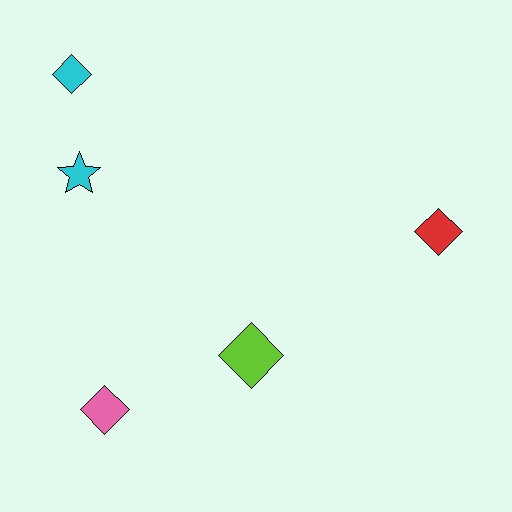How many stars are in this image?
There is 1 star.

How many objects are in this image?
There are 5 objects.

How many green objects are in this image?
There are no green objects.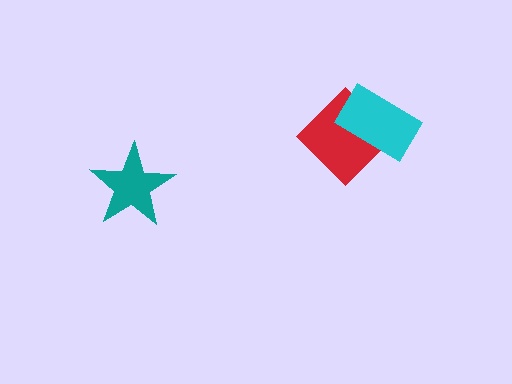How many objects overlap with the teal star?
0 objects overlap with the teal star.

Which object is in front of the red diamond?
The cyan rectangle is in front of the red diamond.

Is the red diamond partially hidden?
Yes, it is partially covered by another shape.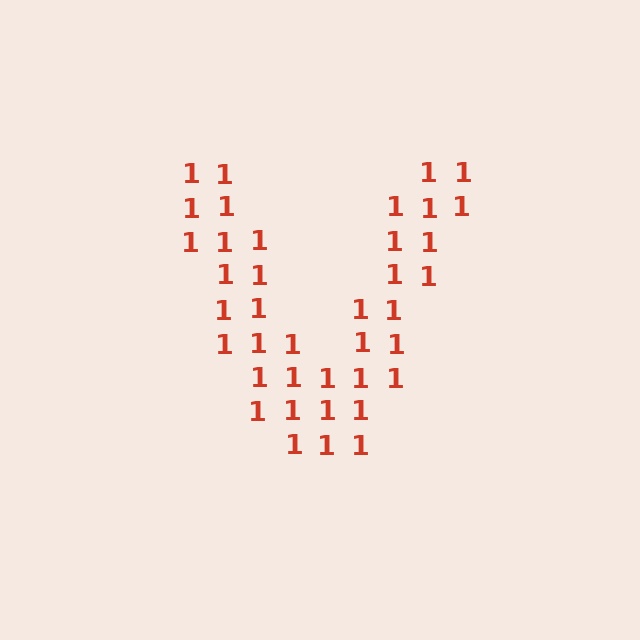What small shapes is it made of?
It is made of small digit 1's.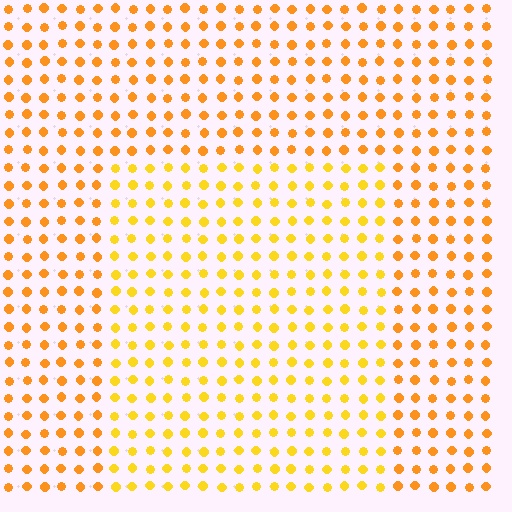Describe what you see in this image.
The image is filled with small orange elements in a uniform arrangement. A rectangle-shaped region is visible where the elements are tinted to a slightly different hue, forming a subtle color boundary.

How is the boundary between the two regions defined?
The boundary is defined purely by a slight shift in hue (about 19 degrees). Spacing, size, and orientation are identical on both sides.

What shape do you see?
I see a rectangle.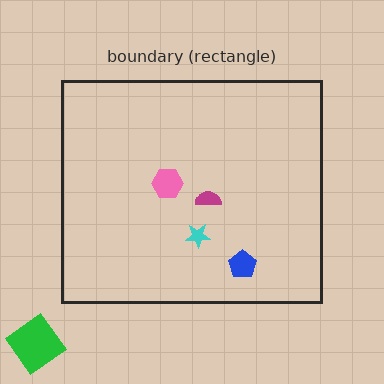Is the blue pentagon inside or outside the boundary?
Inside.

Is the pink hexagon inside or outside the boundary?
Inside.